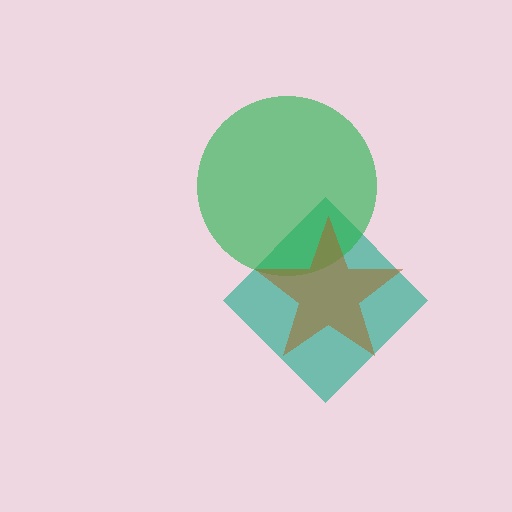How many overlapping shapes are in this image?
There are 3 overlapping shapes in the image.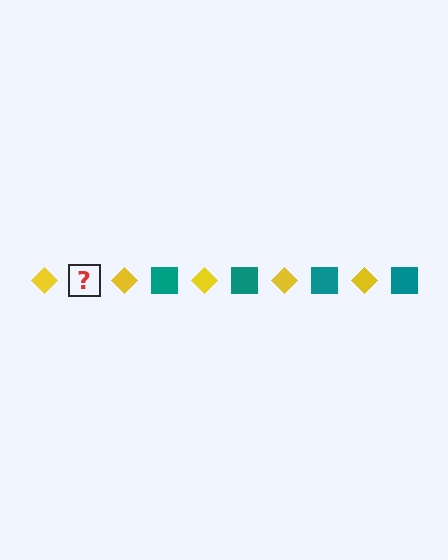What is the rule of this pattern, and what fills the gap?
The rule is that the pattern alternates between yellow diamond and teal square. The gap should be filled with a teal square.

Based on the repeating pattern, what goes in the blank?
The blank should be a teal square.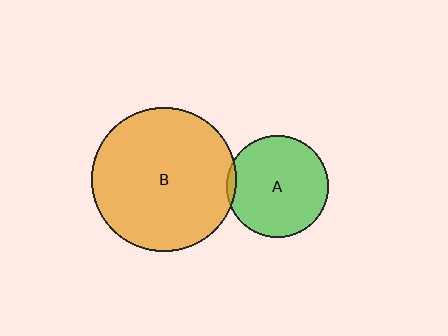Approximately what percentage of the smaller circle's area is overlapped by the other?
Approximately 5%.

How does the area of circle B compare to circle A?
Approximately 2.0 times.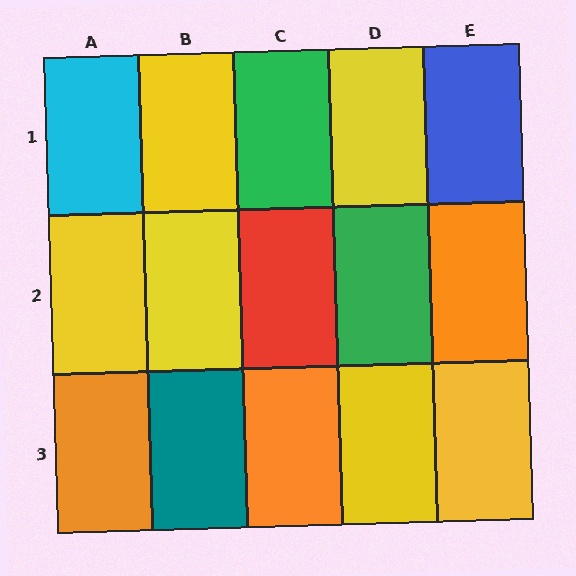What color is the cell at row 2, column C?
Red.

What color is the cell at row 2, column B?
Yellow.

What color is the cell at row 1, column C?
Green.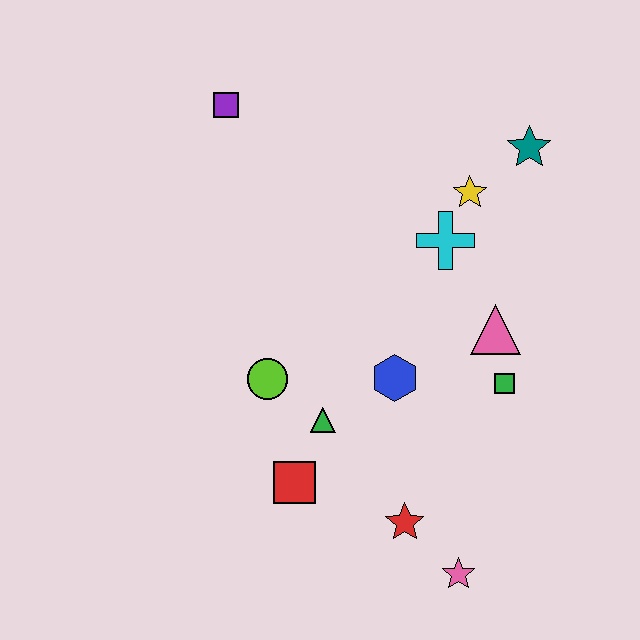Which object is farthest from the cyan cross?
The pink star is farthest from the cyan cross.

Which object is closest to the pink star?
The red star is closest to the pink star.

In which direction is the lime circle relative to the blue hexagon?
The lime circle is to the left of the blue hexagon.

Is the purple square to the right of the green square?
No